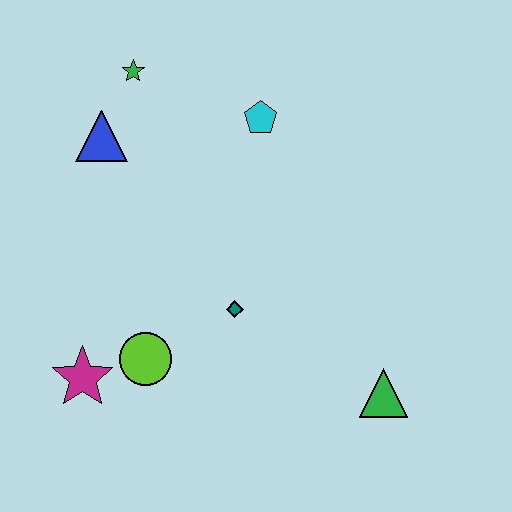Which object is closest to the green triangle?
The teal diamond is closest to the green triangle.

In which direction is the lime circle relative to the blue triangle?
The lime circle is below the blue triangle.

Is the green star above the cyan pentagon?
Yes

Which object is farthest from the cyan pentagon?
The magenta star is farthest from the cyan pentagon.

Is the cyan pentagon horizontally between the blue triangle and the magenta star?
No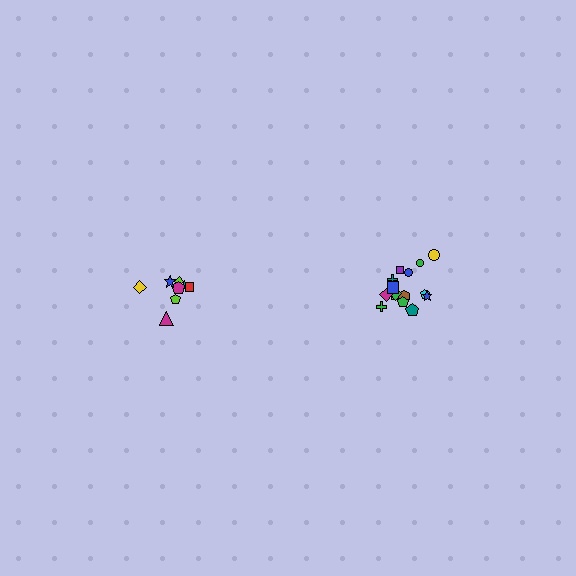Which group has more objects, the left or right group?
The right group.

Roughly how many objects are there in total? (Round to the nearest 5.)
Roughly 25 objects in total.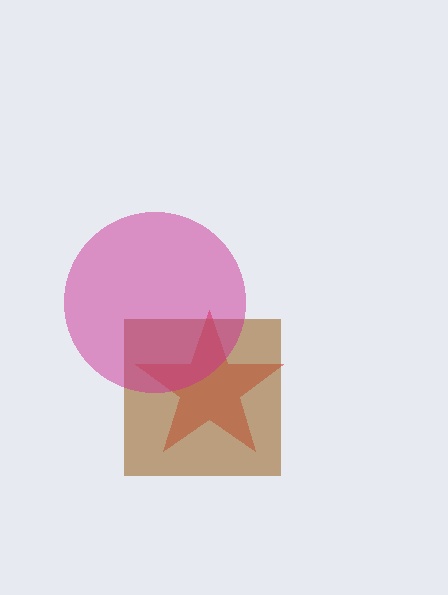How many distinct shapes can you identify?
There are 3 distinct shapes: a red star, a brown square, a magenta circle.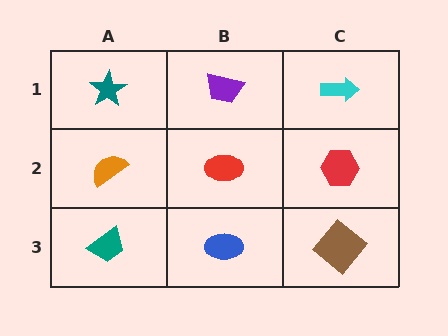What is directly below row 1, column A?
An orange semicircle.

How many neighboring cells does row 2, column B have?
4.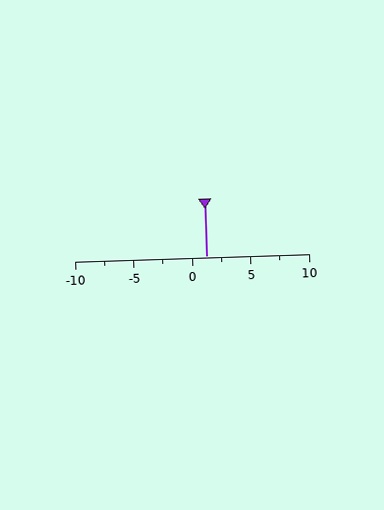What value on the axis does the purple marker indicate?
The marker indicates approximately 1.2.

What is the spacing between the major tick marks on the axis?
The major ticks are spaced 5 apart.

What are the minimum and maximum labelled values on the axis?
The axis runs from -10 to 10.